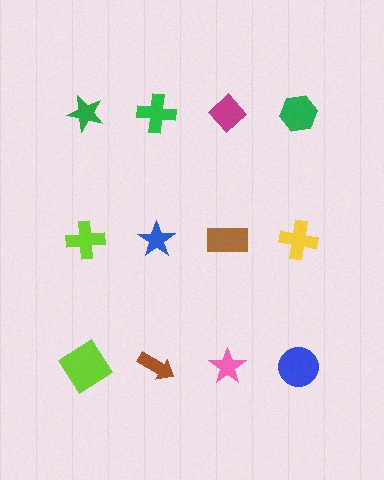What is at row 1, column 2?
A green cross.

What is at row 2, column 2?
A blue star.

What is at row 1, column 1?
A green star.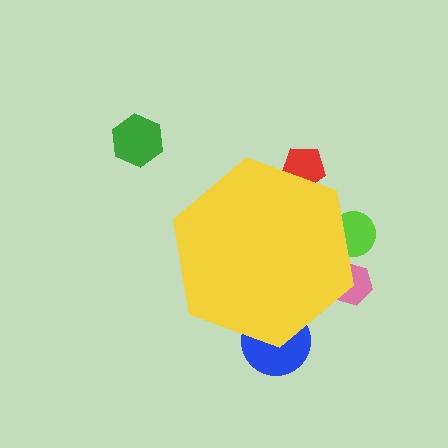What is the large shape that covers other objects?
A yellow hexagon.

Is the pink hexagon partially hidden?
Yes, the pink hexagon is partially hidden behind the yellow hexagon.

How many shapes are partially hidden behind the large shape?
4 shapes are partially hidden.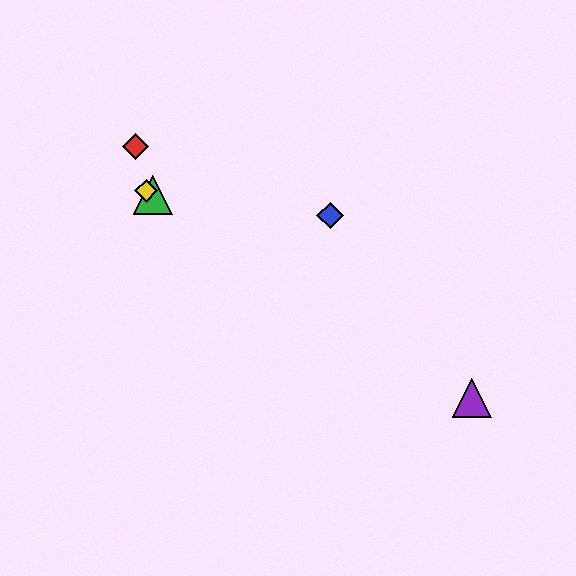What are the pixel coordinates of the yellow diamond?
The yellow diamond is at (146, 191).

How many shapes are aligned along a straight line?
3 shapes (the green triangle, the yellow diamond, the purple triangle) are aligned along a straight line.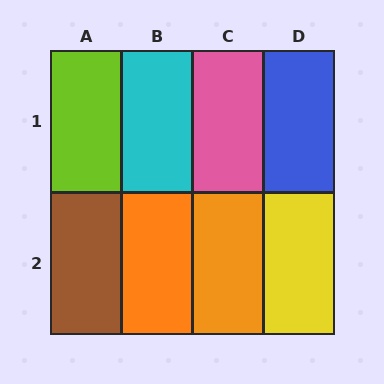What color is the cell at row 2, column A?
Brown.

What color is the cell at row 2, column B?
Orange.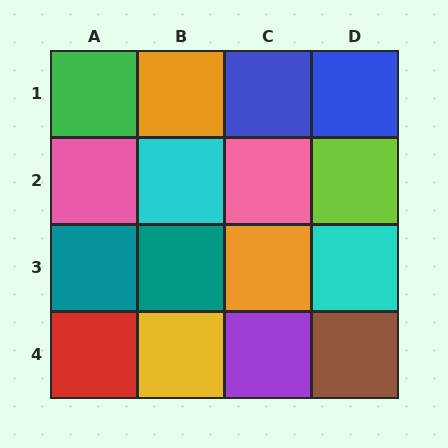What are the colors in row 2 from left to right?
Pink, cyan, pink, lime.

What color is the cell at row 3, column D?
Cyan.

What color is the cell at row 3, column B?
Teal.